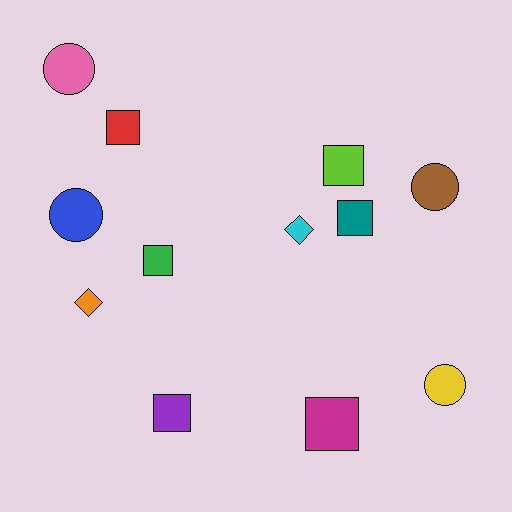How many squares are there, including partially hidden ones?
There are 6 squares.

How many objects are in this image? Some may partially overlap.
There are 12 objects.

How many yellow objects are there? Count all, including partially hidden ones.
There is 1 yellow object.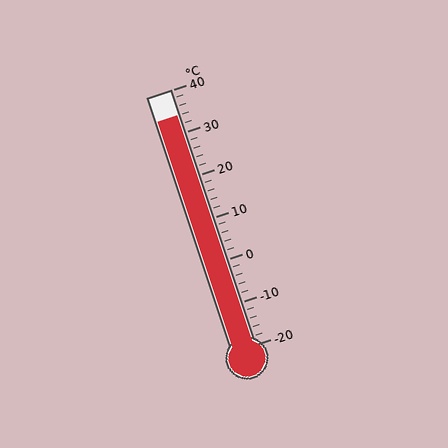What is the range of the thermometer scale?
The thermometer scale ranges from -20°C to 40°C.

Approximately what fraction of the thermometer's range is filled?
The thermometer is filled to approximately 90% of its range.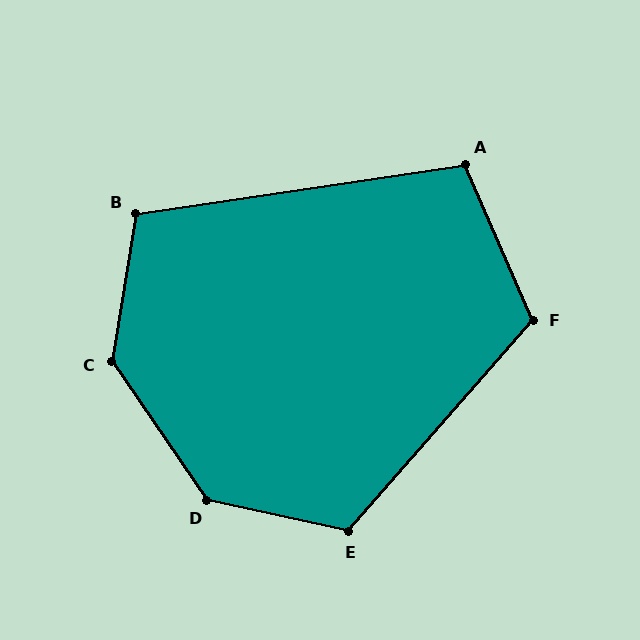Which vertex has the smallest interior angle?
A, at approximately 105 degrees.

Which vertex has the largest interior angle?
D, at approximately 137 degrees.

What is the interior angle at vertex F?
Approximately 115 degrees (obtuse).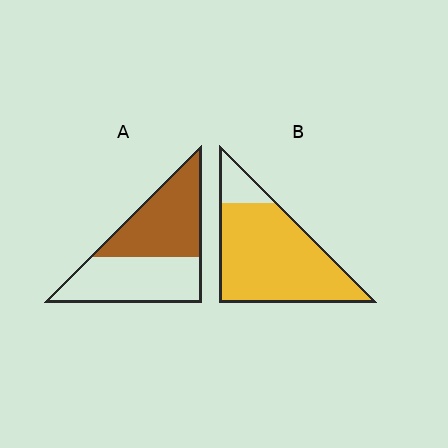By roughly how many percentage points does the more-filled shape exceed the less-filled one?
By roughly 35 percentage points (B over A).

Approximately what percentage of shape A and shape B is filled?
A is approximately 50% and B is approximately 85%.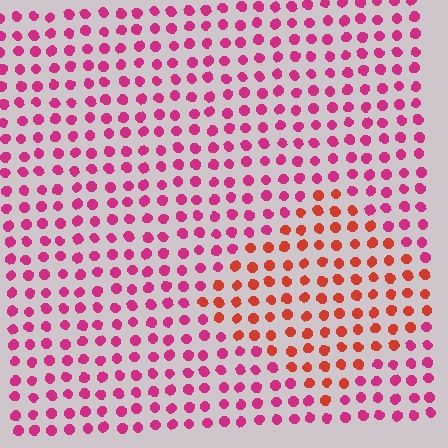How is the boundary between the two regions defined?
The boundary is defined purely by a slight shift in hue (about 38 degrees). Spacing, size, and orientation are identical on both sides.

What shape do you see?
I see a diamond.